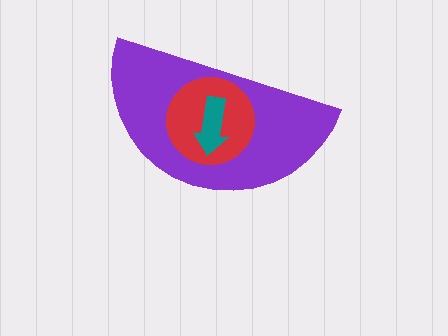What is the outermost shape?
The purple semicircle.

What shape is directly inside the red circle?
The teal arrow.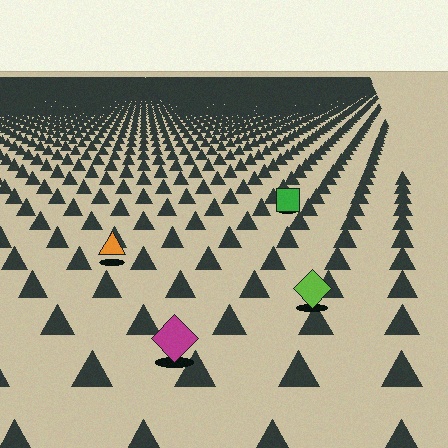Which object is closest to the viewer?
The magenta diamond is closest. The texture marks near it are larger and more spread out.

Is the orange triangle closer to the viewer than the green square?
Yes. The orange triangle is closer — you can tell from the texture gradient: the ground texture is coarser near it.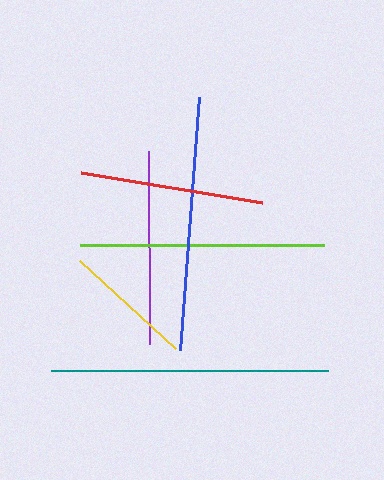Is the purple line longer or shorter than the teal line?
The teal line is longer than the purple line.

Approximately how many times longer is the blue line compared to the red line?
The blue line is approximately 1.4 times the length of the red line.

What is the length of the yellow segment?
The yellow segment is approximately 130 pixels long.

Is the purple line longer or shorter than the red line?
The purple line is longer than the red line.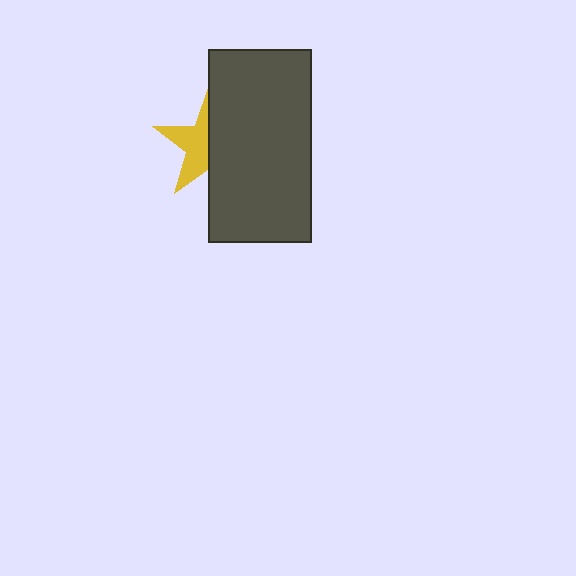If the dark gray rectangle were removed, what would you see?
You would see the complete yellow star.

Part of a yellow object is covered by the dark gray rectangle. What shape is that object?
It is a star.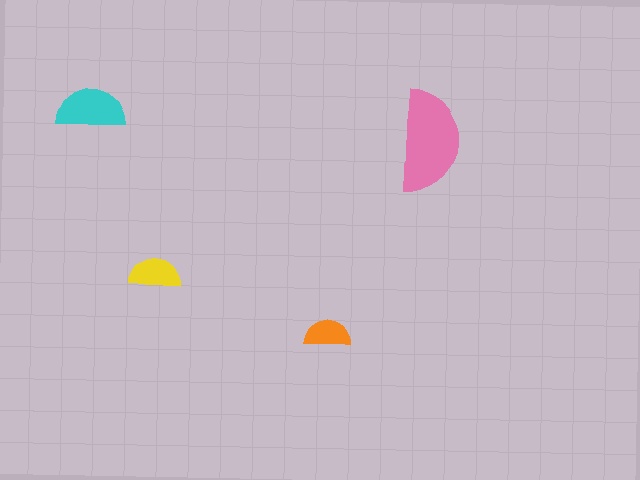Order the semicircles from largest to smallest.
the pink one, the cyan one, the yellow one, the orange one.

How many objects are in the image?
There are 4 objects in the image.